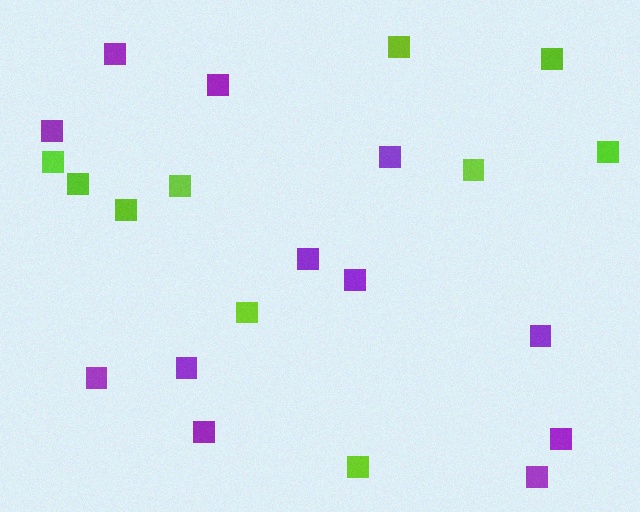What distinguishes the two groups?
There are 2 groups: one group of purple squares (12) and one group of lime squares (10).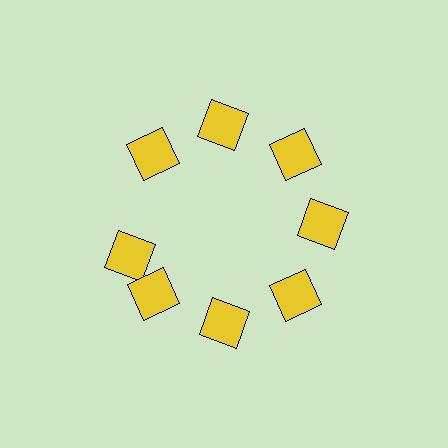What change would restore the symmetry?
The symmetry would be restored by rotating it back into even spacing with its neighbors so that all 8 squares sit at equal angles and equal distance from the center.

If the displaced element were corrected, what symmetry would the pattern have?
It would have 8-fold rotational symmetry — the pattern would map onto itself every 45 degrees.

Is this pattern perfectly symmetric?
No. The 8 yellow squares are arranged in a ring, but one element near the 9 o'clock position is rotated out of alignment along the ring, breaking the 8-fold rotational symmetry.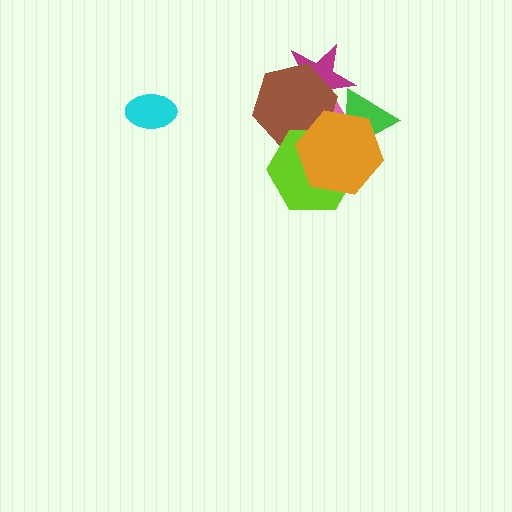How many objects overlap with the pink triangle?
5 objects overlap with the pink triangle.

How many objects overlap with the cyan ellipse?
0 objects overlap with the cyan ellipse.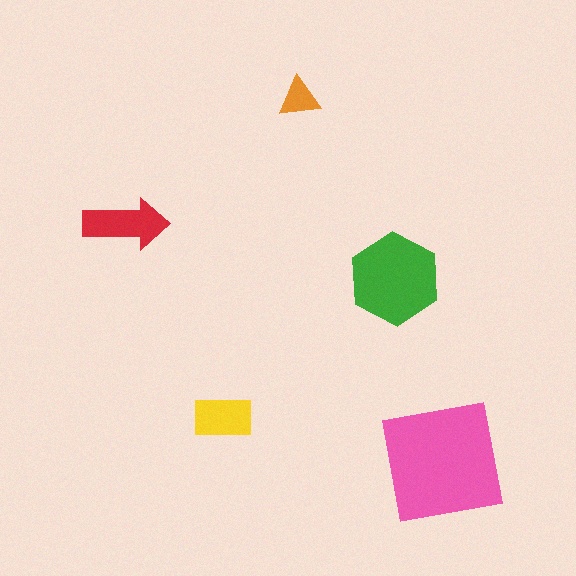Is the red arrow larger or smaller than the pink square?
Smaller.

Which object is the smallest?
The orange triangle.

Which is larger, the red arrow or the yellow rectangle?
The red arrow.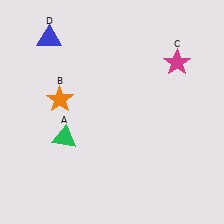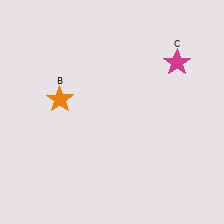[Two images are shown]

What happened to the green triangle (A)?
The green triangle (A) was removed in Image 2. It was in the bottom-left area of Image 1.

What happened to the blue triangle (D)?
The blue triangle (D) was removed in Image 2. It was in the top-left area of Image 1.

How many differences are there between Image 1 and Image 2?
There are 2 differences between the two images.